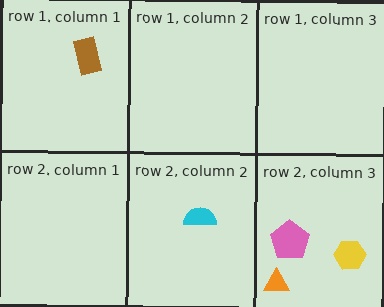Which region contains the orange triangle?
The row 2, column 3 region.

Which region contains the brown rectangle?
The row 1, column 1 region.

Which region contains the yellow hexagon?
The row 2, column 3 region.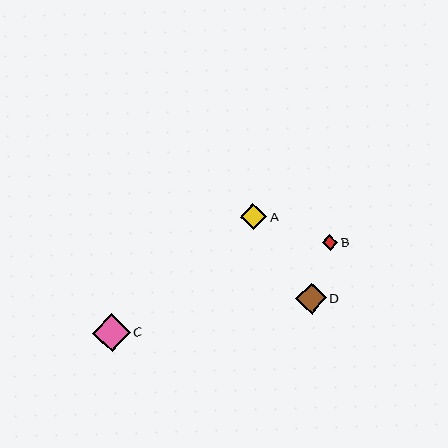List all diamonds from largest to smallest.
From largest to smallest: C, D, A, B.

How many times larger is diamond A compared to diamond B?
Diamond A is approximately 1.7 times the size of diamond B.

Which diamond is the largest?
Diamond C is the largest with a size of approximately 38 pixels.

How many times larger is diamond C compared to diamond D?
Diamond C is approximately 1.3 times the size of diamond D.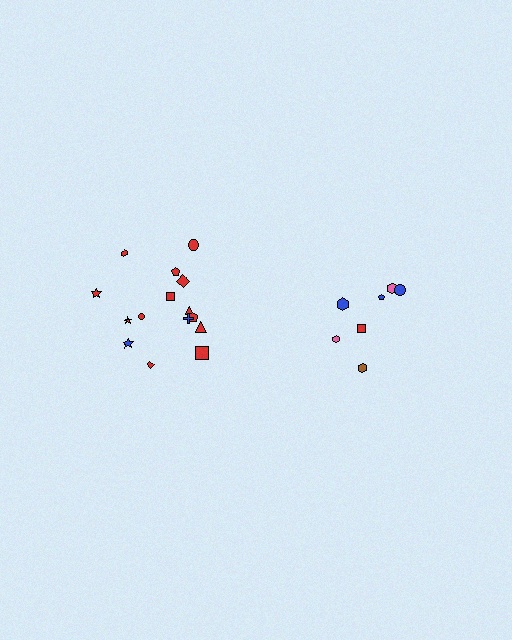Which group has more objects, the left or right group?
The left group.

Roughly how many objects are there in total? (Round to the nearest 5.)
Roughly 20 objects in total.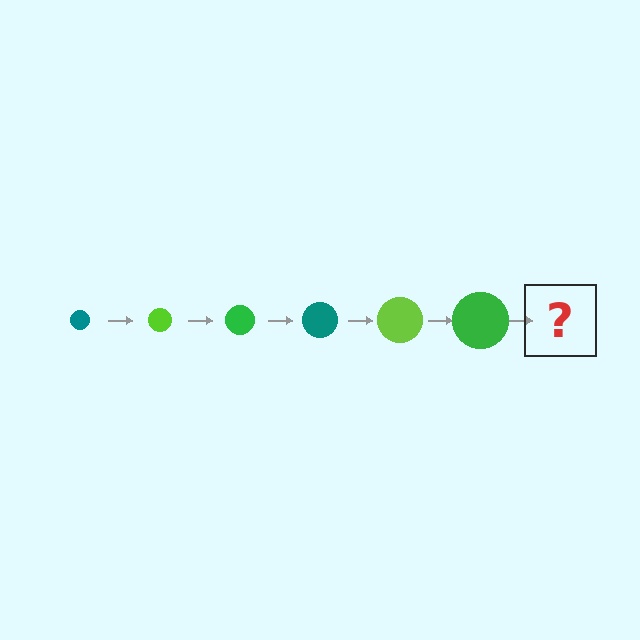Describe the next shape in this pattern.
It should be a teal circle, larger than the previous one.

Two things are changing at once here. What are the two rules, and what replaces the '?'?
The two rules are that the circle grows larger each step and the color cycles through teal, lime, and green. The '?' should be a teal circle, larger than the previous one.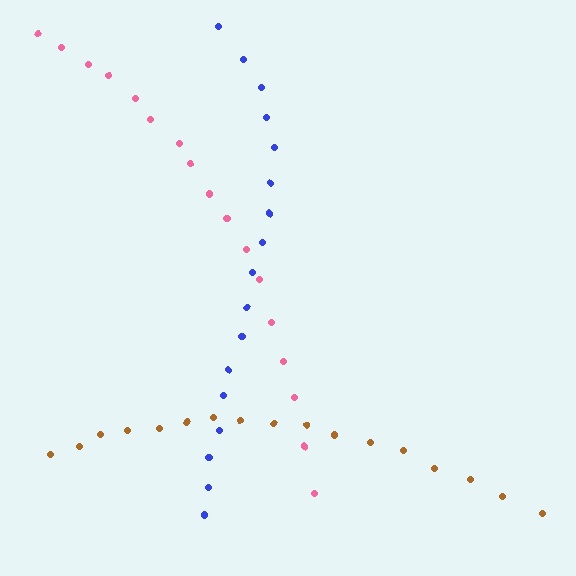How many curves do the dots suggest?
There are 3 distinct paths.